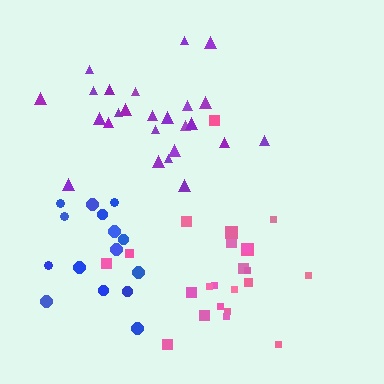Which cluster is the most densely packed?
Purple.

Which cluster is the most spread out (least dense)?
Blue.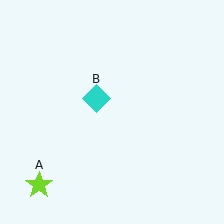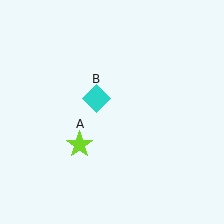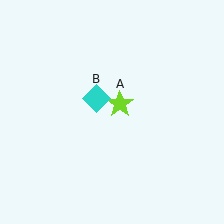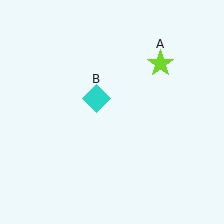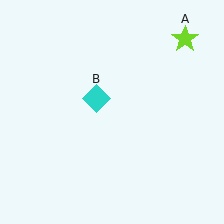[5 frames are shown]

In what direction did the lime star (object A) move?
The lime star (object A) moved up and to the right.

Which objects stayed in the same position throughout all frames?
Cyan diamond (object B) remained stationary.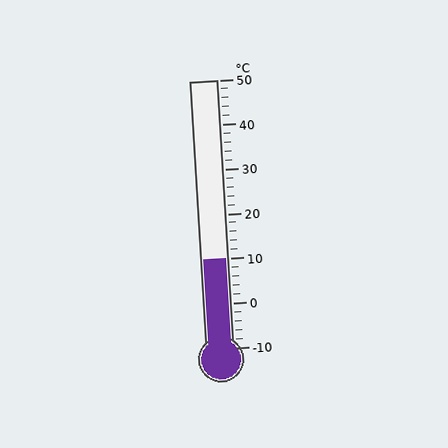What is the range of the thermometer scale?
The thermometer scale ranges from -10°C to 50°C.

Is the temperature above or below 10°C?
The temperature is at 10°C.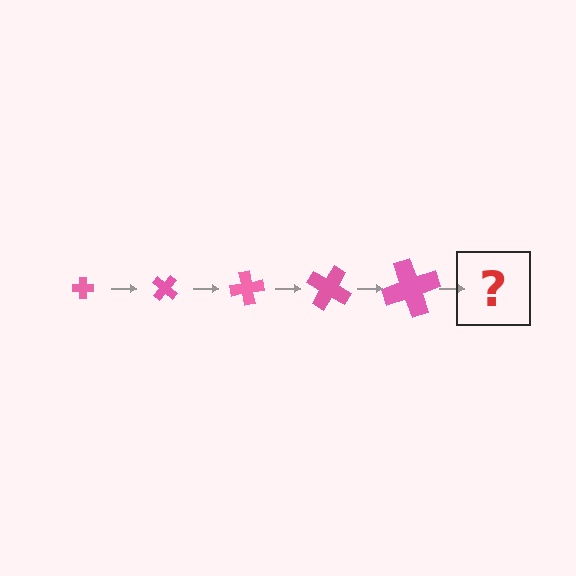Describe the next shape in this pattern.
It should be a cross, larger than the previous one and rotated 200 degrees from the start.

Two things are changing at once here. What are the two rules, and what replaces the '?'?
The two rules are that the cross grows larger each step and it rotates 40 degrees each step. The '?' should be a cross, larger than the previous one and rotated 200 degrees from the start.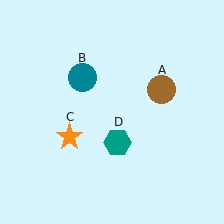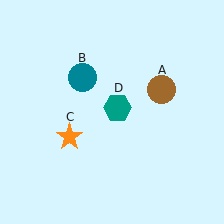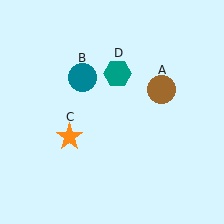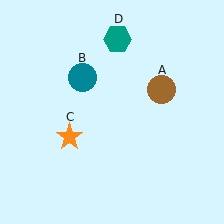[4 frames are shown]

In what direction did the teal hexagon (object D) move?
The teal hexagon (object D) moved up.